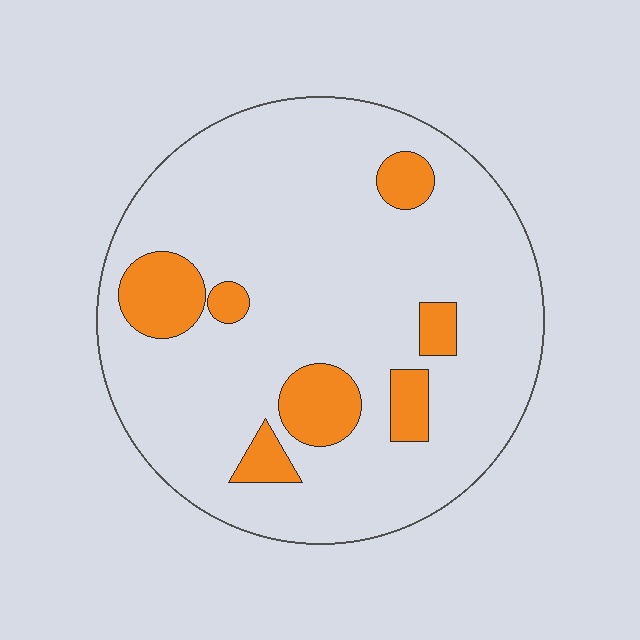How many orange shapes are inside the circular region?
7.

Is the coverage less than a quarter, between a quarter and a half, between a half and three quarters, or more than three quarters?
Less than a quarter.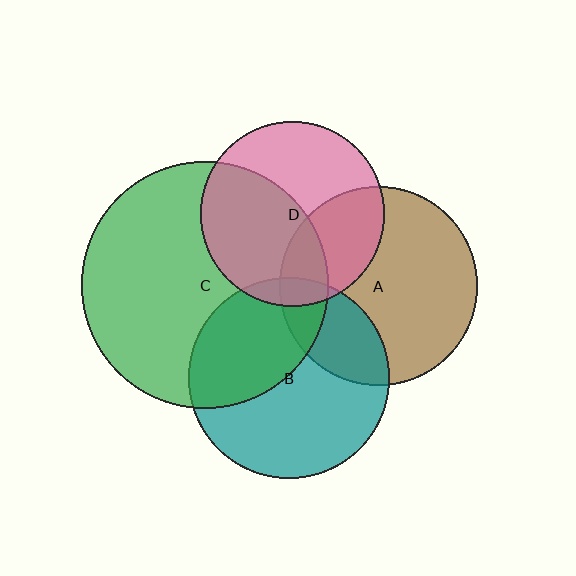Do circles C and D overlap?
Yes.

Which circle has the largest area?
Circle C (green).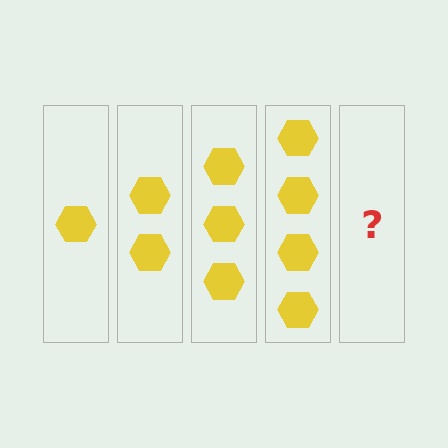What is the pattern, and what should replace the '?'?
The pattern is that each step adds one more hexagon. The '?' should be 5 hexagons.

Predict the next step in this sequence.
The next step is 5 hexagons.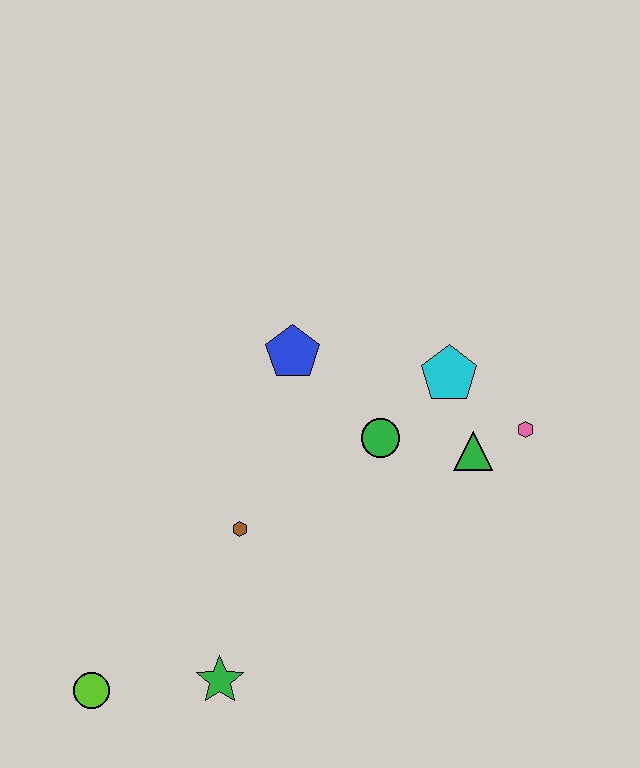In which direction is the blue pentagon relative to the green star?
The blue pentagon is above the green star.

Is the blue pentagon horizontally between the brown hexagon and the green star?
No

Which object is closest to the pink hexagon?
The green triangle is closest to the pink hexagon.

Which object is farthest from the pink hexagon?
The lime circle is farthest from the pink hexagon.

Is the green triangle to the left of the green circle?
No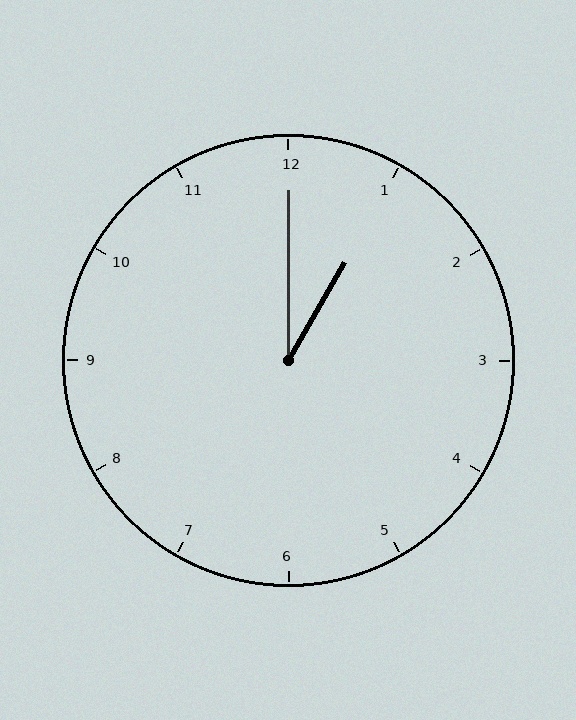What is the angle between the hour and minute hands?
Approximately 30 degrees.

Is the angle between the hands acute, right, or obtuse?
It is acute.